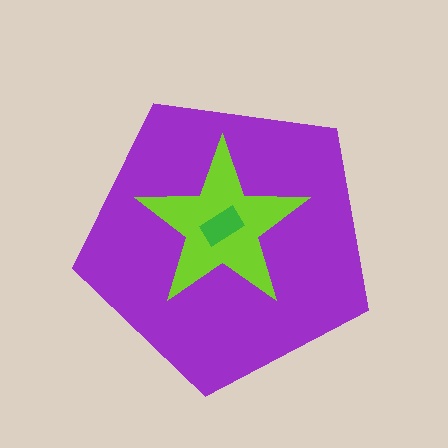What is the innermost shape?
The green rectangle.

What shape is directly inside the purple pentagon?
The lime star.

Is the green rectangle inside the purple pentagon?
Yes.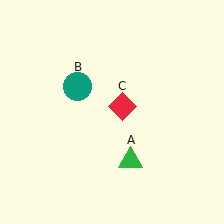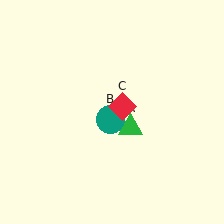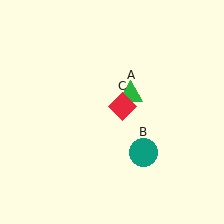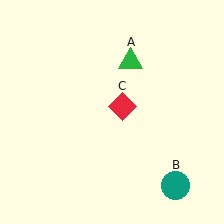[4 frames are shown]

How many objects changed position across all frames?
2 objects changed position: green triangle (object A), teal circle (object B).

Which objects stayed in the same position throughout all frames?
Red diamond (object C) remained stationary.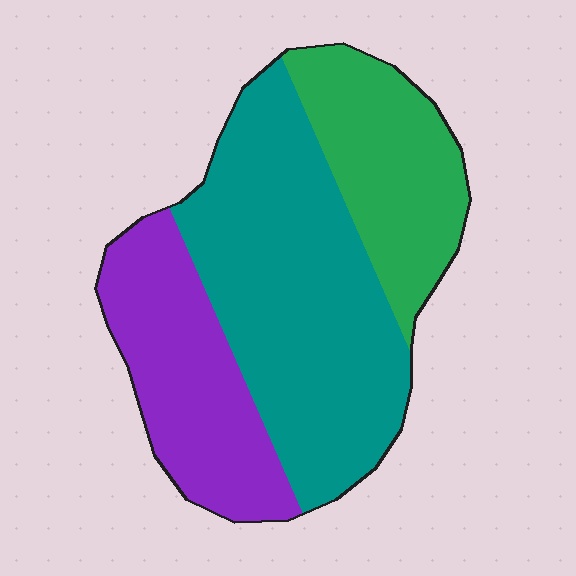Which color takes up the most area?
Teal, at roughly 50%.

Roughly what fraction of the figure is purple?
Purple takes up about one quarter (1/4) of the figure.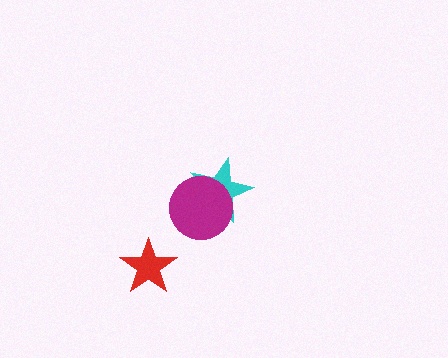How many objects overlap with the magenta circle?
1 object overlaps with the magenta circle.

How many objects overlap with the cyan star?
1 object overlaps with the cyan star.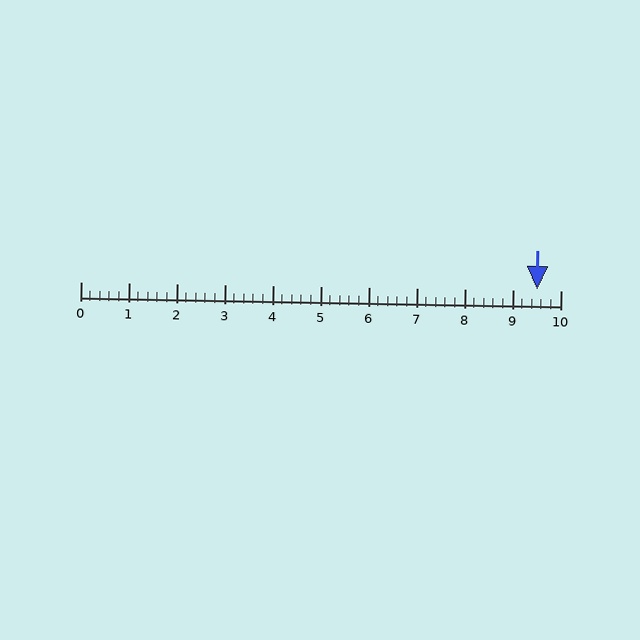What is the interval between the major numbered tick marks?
The major tick marks are spaced 1 units apart.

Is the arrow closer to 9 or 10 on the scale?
The arrow is closer to 10.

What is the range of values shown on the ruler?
The ruler shows values from 0 to 10.